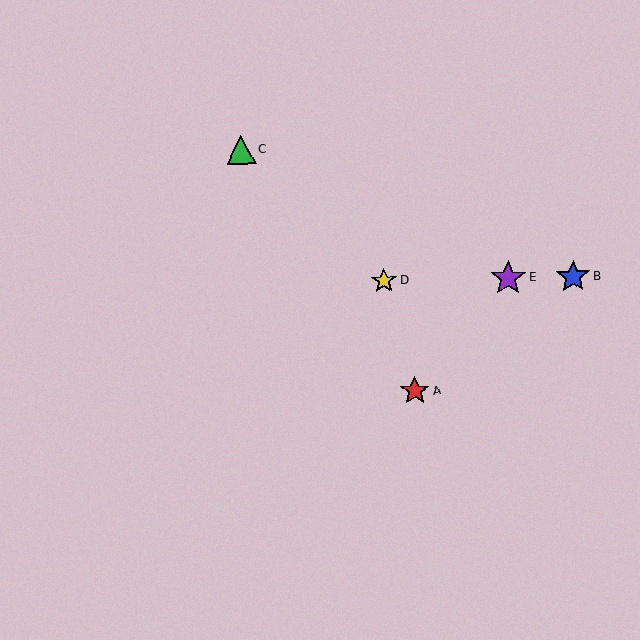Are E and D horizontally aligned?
Yes, both are at y≈278.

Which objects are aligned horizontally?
Objects B, D, E are aligned horizontally.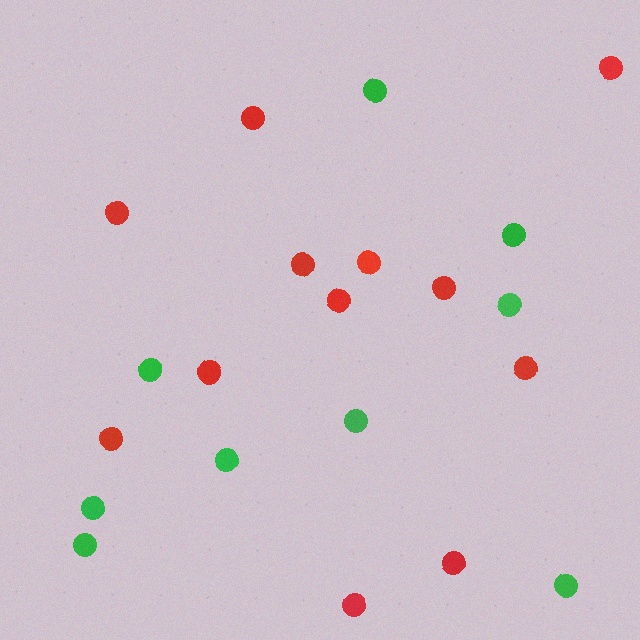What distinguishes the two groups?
There are 2 groups: one group of red circles (12) and one group of green circles (9).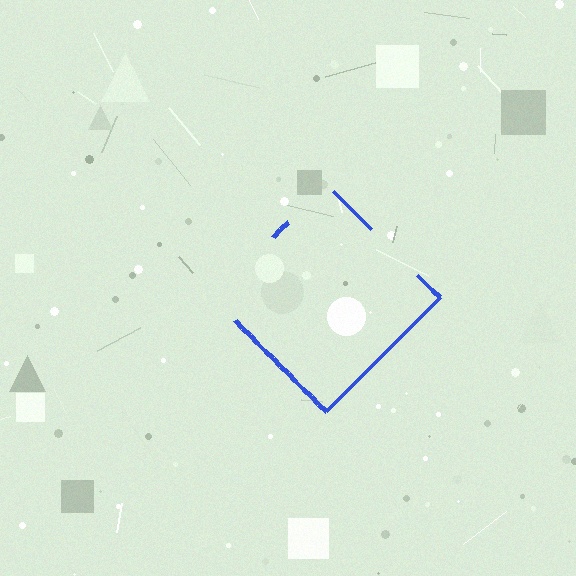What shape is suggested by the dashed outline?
The dashed outline suggests a diamond.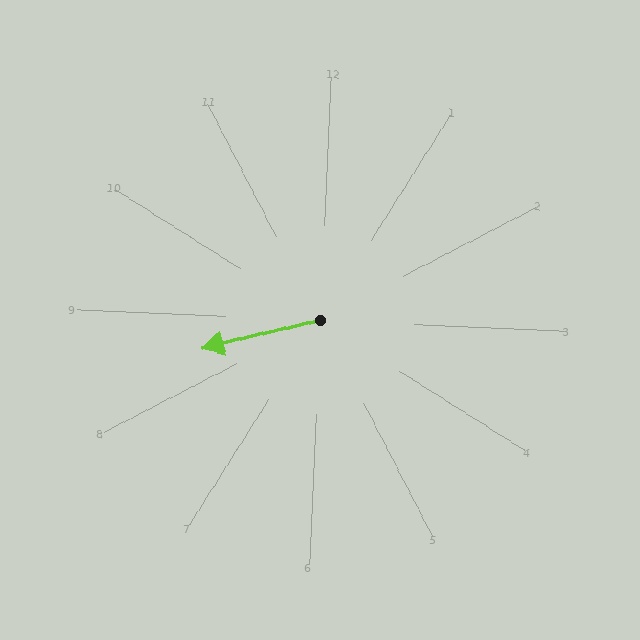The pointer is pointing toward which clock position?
Roughly 8 o'clock.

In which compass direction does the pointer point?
West.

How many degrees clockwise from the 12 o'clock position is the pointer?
Approximately 254 degrees.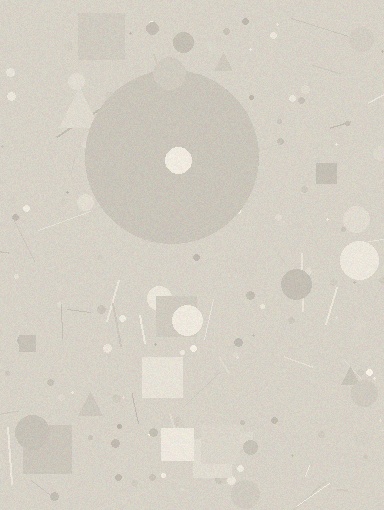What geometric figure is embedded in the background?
A circle is embedded in the background.